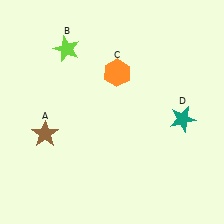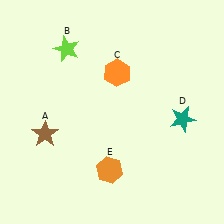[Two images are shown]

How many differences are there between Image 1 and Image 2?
There is 1 difference between the two images.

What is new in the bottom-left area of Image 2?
An orange hexagon (E) was added in the bottom-left area of Image 2.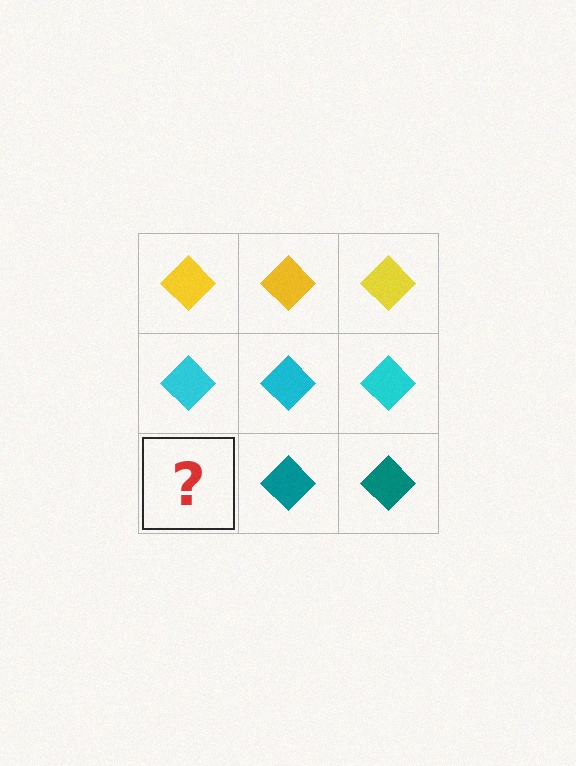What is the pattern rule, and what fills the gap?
The rule is that each row has a consistent color. The gap should be filled with a teal diamond.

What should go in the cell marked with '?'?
The missing cell should contain a teal diamond.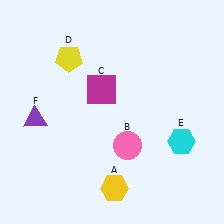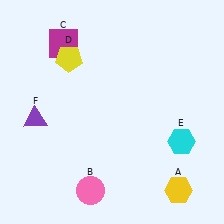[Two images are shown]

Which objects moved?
The objects that moved are: the yellow hexagon (A), the pink circle (B), the magenta square (C).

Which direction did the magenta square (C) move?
The magenta square (C) moved up.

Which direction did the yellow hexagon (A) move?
The yellow hexagon (A) moved right.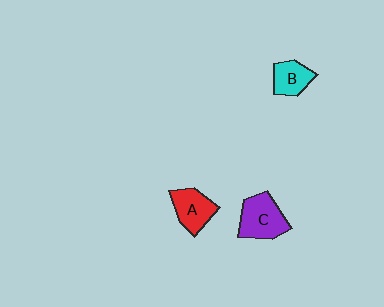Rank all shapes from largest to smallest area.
From largest to smallest: C (purple), A (red), B (cyan).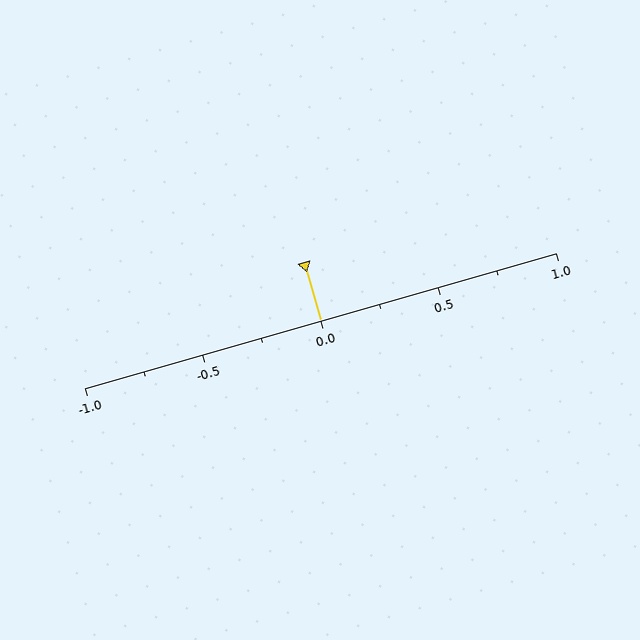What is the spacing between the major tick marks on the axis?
The major ticks are spaced 0.5 apart.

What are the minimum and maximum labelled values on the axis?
The axis runs from -1.0 to 1.0.